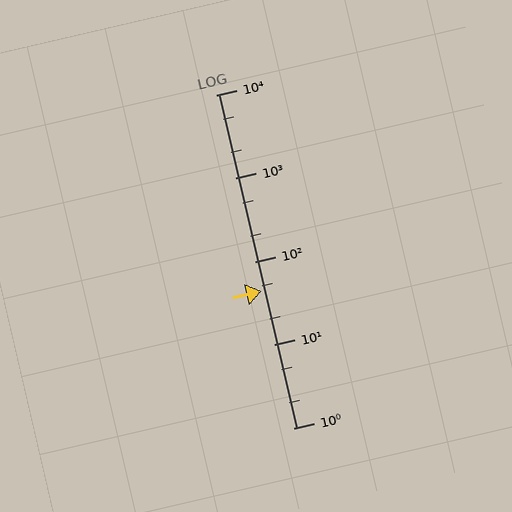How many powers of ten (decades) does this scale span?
The scale spans 4 decades, from 1 to 10000.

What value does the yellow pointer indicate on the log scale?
The pointer indicates approximately 44.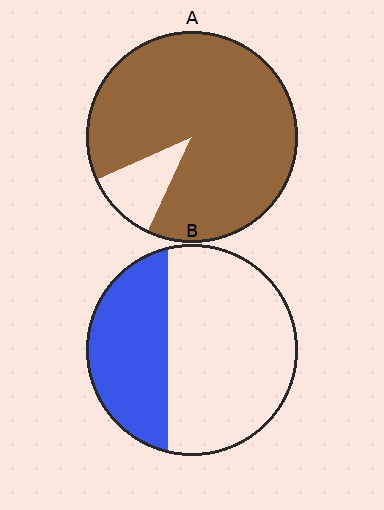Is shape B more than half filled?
No.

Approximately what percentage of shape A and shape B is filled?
A is approximately 90% and B is approximately 35%.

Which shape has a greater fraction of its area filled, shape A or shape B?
Shape A.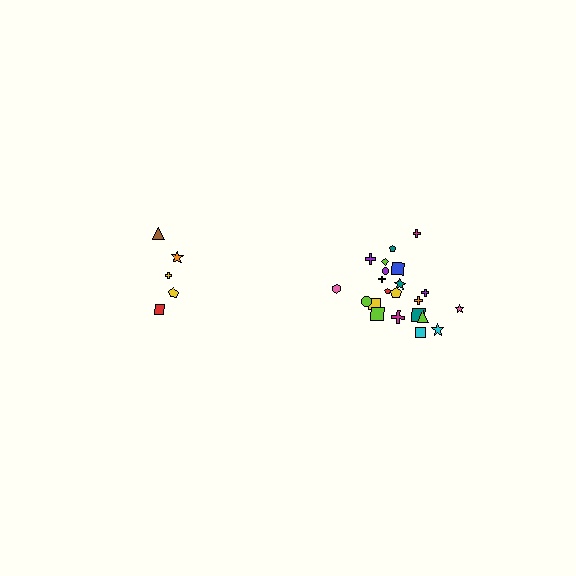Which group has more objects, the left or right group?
The right group.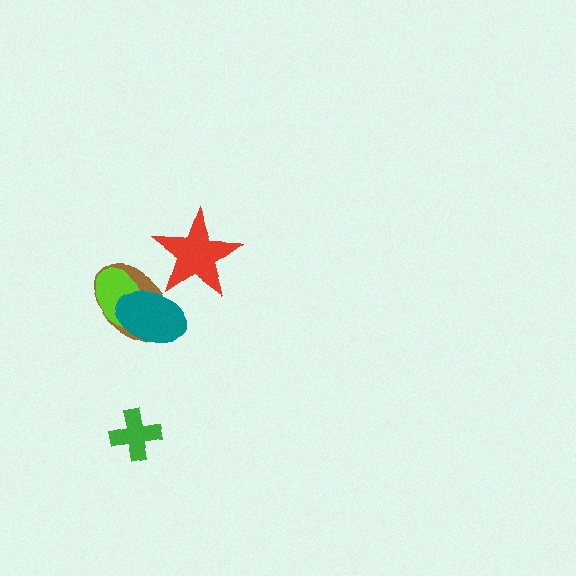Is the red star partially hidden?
Yes, it is partially covered by another shape.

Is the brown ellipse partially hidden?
Yes, it is partially covered by another shape.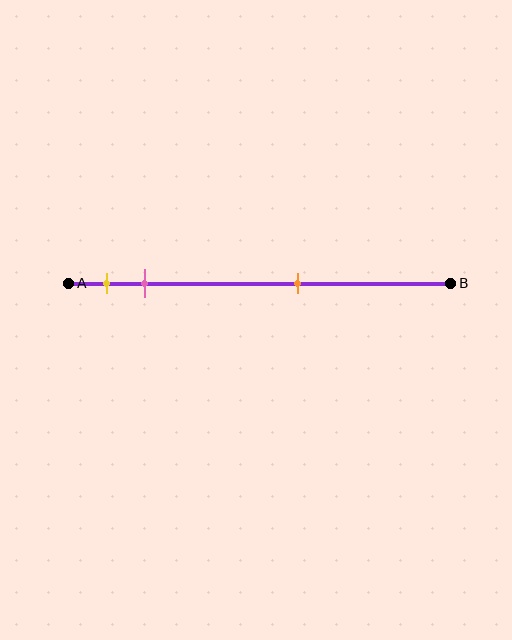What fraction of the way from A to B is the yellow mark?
The yellow mark is approximately 10% (0.1) of the way from A to B.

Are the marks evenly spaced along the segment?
No, the marks are not evenly spaced.